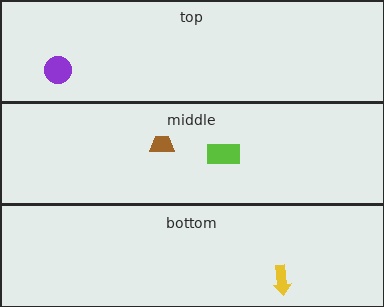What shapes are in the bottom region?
The yellow arrow.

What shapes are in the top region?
The purple circle.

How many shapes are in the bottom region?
1.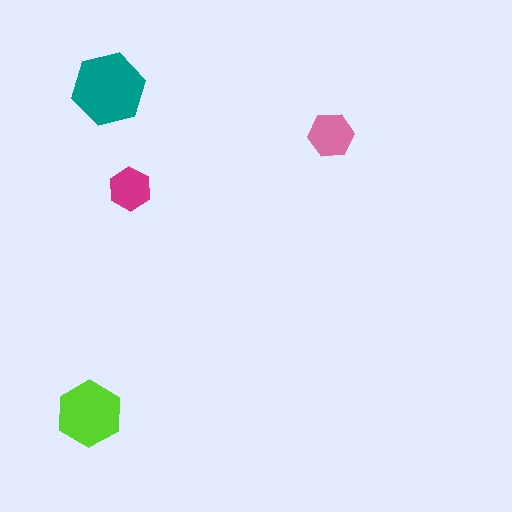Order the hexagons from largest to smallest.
the teal one, the lime one, the pink one, the magenta one.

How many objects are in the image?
There are 4 objects in the image.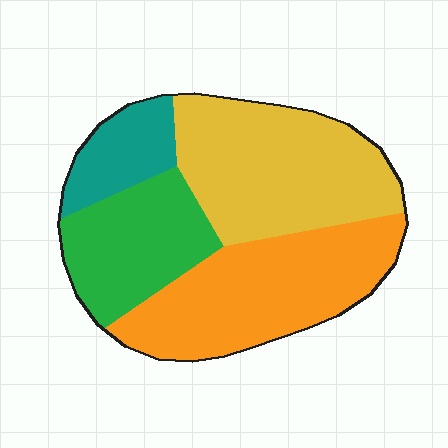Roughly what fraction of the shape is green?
Green takes up about one fifth (1/5) of the shape.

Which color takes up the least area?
Teal, at roughly 10%.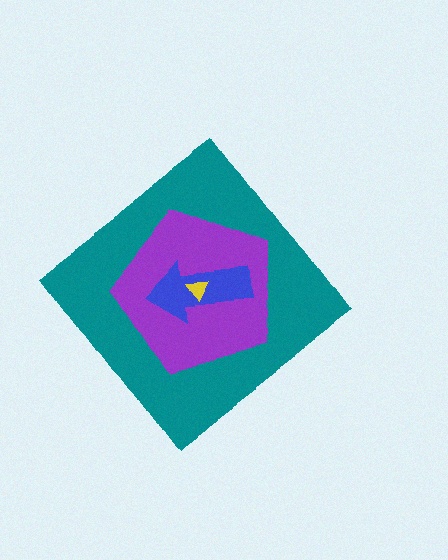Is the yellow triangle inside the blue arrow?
Yes.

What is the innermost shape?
The yellow triangle.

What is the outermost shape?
The teal diamond.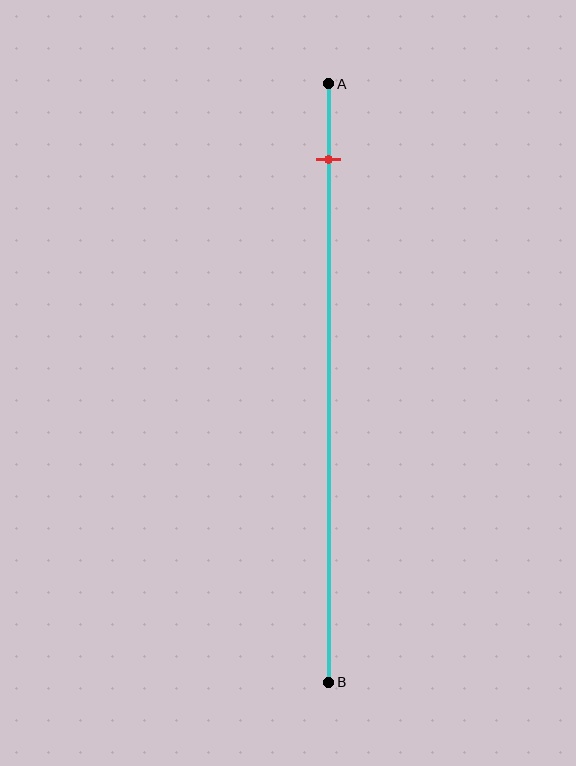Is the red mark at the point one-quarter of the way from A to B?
No, the mark is at about 15% from A, not at the 25% one-quarter point.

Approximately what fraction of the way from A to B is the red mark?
The red mark is approximately 15% of the way from A to B.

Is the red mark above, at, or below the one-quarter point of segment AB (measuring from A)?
The red mark is above the one-quarter point of segment AB.